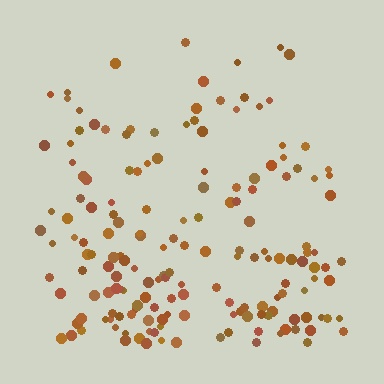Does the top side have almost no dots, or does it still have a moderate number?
Still a moderate number, just noticeably fewer than the bottom.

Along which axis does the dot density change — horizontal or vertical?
Vertical.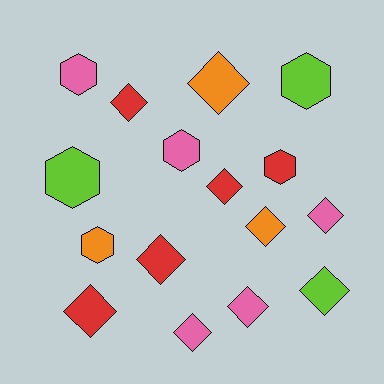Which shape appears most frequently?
Diamond, with 10 objects.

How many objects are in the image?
There are 16 objects.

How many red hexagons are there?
There is 1 red hexagon.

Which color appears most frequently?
Pink, with 5 objects.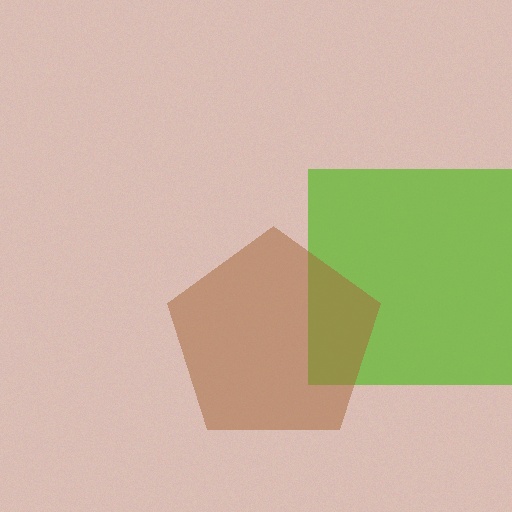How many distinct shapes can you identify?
There are 2 distinct shapes: a lime square, a brown pentagon.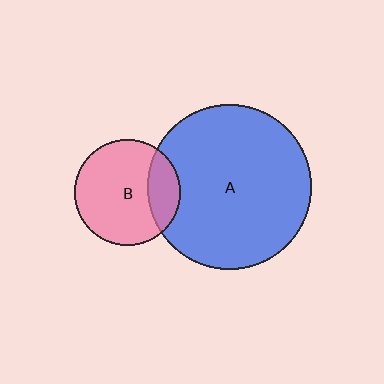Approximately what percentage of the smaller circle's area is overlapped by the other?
Approximately 20%.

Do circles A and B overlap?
Yes.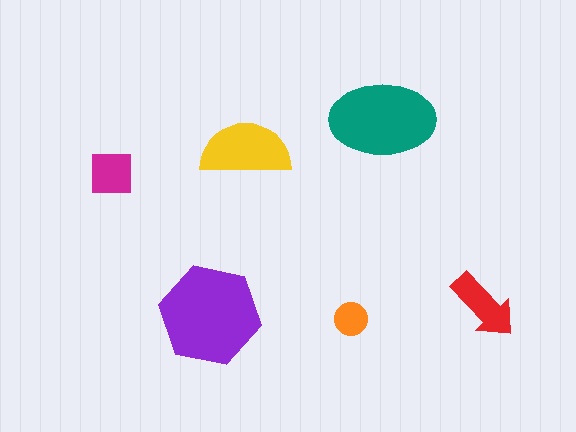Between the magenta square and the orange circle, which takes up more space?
The magenta square.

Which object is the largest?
The purple hexagon.